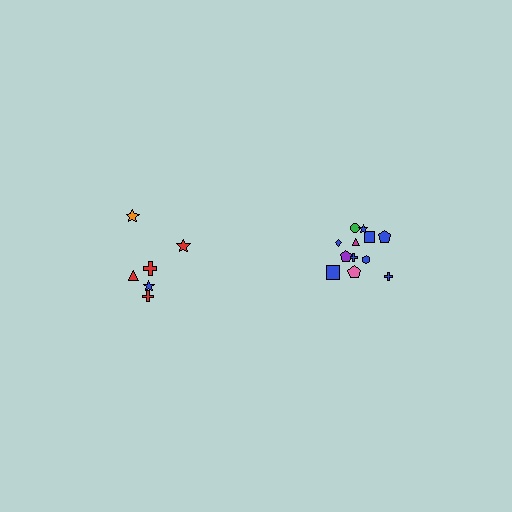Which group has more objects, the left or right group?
The right group.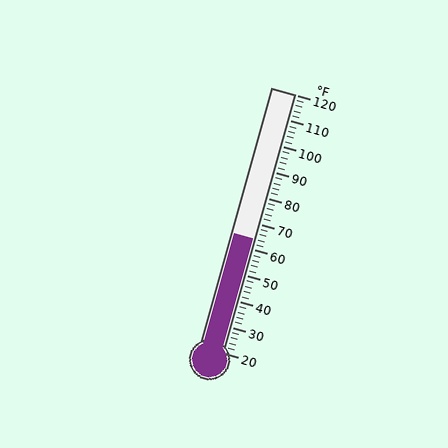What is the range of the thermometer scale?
The thermometer scale ranges from 20°F to 120°F.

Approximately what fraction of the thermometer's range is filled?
The thermometer is filled to approximately 45% of its range.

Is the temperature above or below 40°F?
The temperature is above 40°F.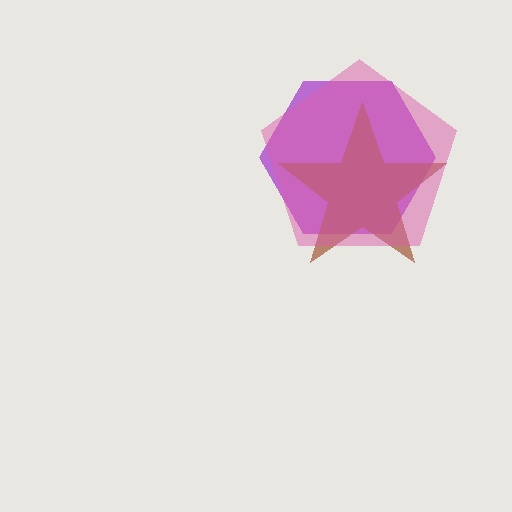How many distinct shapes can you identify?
There are 3 distinct shapes: a purple hexagon, a brown star, a pink pentagon.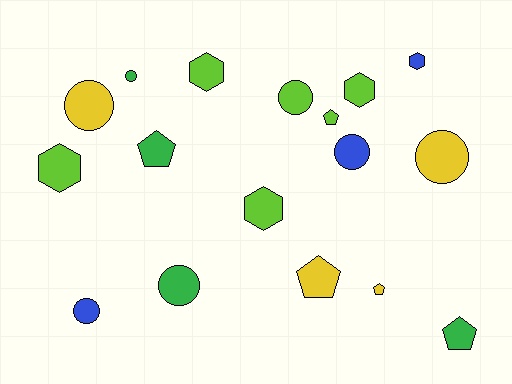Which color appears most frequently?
Lime, with 6 objects.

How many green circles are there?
There are 2 green circles.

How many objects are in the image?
There are 17 objects.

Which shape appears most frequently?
Circle, with 7 objects.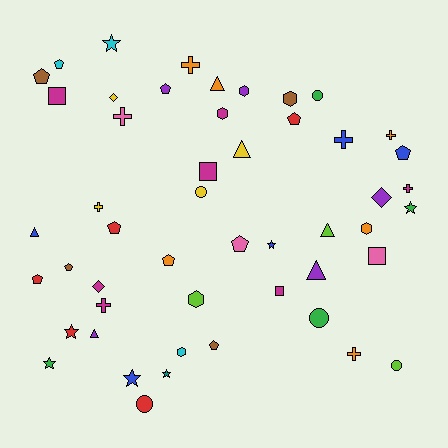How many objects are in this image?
There are 50 objects.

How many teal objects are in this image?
There is 1 teal object.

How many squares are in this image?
There are 4 squares.